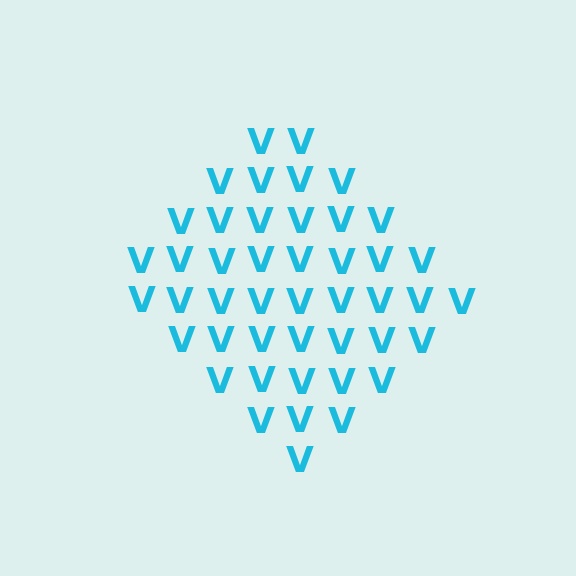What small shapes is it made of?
It is made of small letter V's.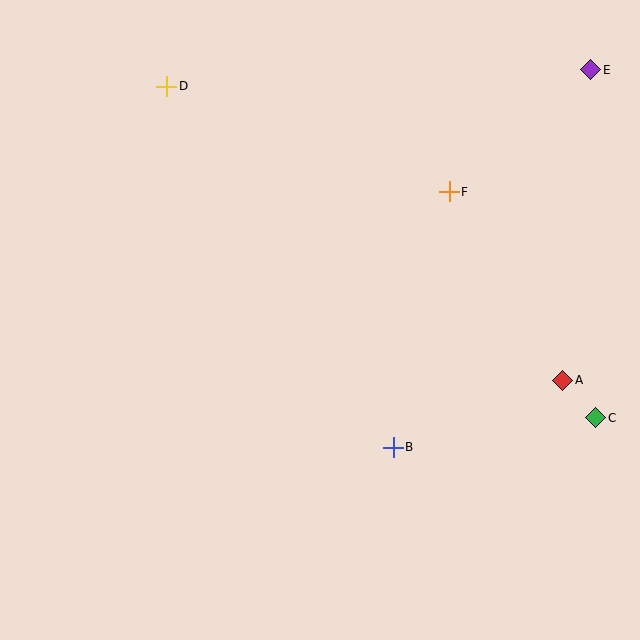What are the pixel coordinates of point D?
Point D is at (167, 86).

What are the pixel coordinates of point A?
Point A is at (563, 380).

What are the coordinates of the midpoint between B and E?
The midpoint between B and E is at (492, 258).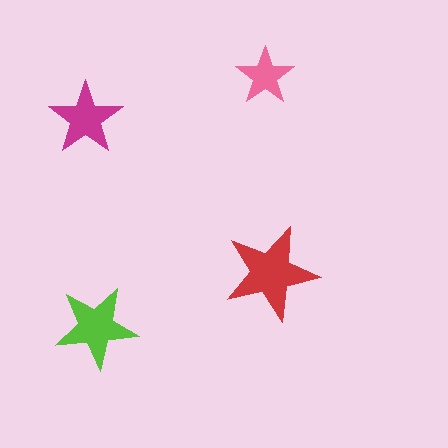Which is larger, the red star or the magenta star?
The red one.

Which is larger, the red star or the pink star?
The red one.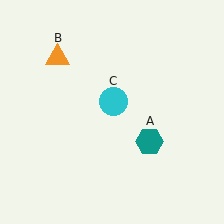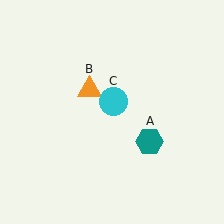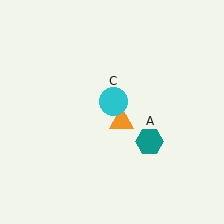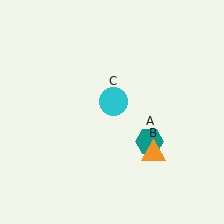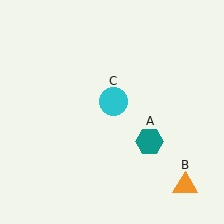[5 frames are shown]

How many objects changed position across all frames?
1 object changed position: orange triangle (object B).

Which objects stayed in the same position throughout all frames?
Teal hexagon (object A) and cyan circle (object C) remained stationary.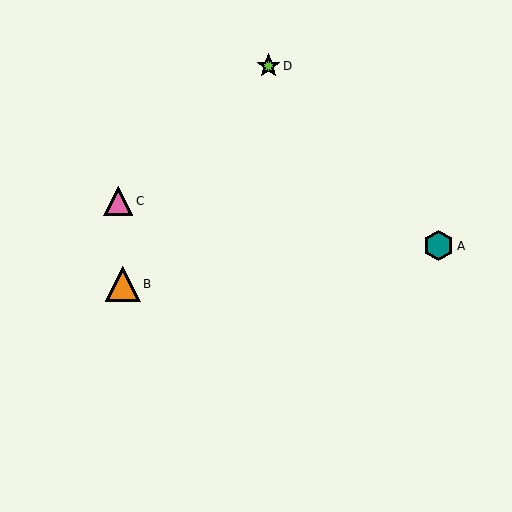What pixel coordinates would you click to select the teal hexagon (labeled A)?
Click at (439, 246) to select the teal hexagon A.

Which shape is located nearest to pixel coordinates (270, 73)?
The lime star (labeled D) at (269, 66) is nearest to that location.